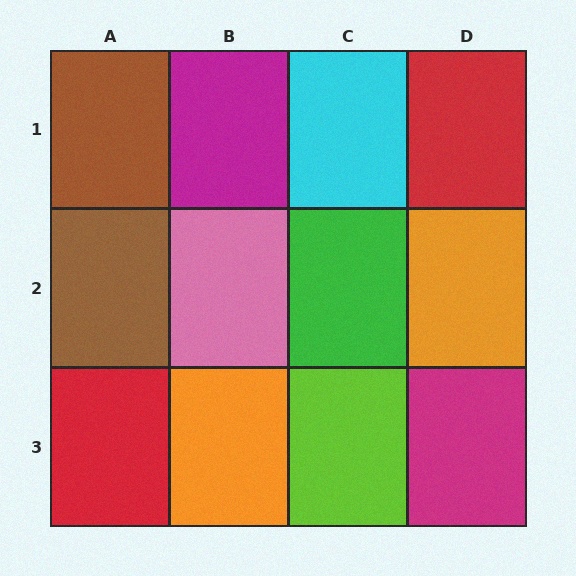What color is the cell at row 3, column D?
Magenta.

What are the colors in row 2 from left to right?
Brown, pink, green, orange.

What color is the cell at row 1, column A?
Brown.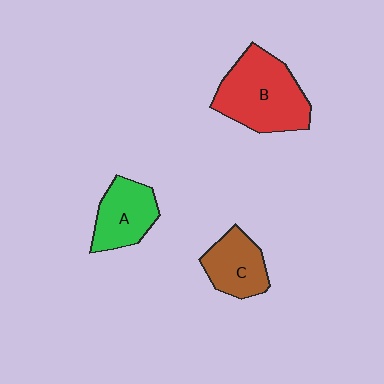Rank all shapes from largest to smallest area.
From largest to smallest: B (red), A (green), C (brown).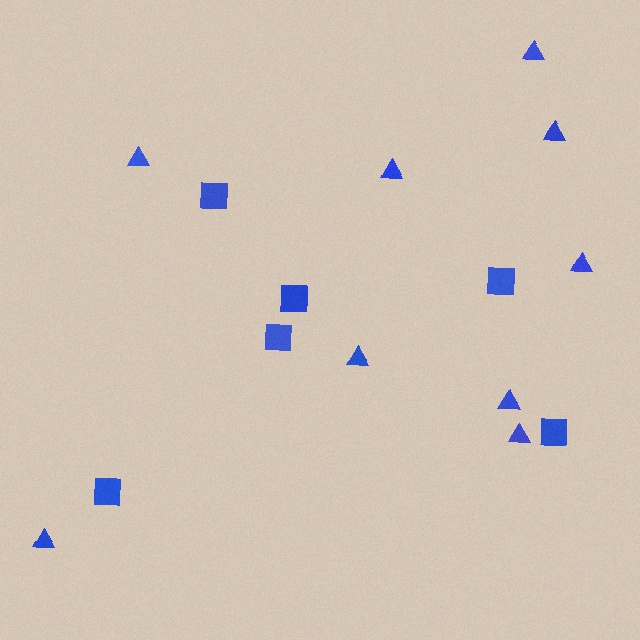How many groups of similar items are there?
There are 2 groups: one group of squares (6) and one group of triangles (9).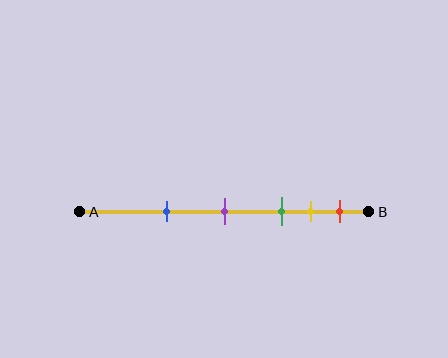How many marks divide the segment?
There are 5 marks dividing the segment.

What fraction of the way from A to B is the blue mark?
The blue mark is approximately 30% (0.3) of the way from A to B.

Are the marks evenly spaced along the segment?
No, the marks are not evenly spaced.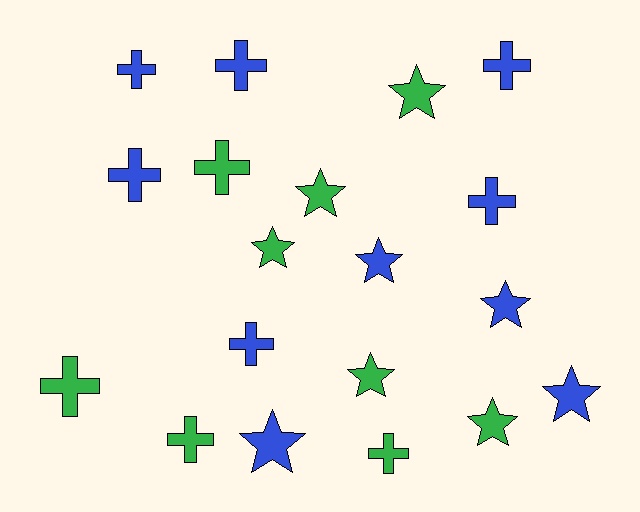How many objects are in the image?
There are 19 objects.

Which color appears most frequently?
Blue, with 10 objects.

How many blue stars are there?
There are 4 blue stars.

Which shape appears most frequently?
Cross, with 10 objects.